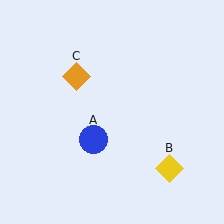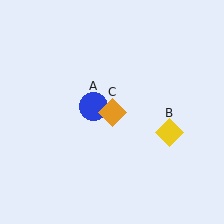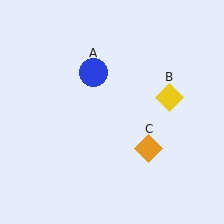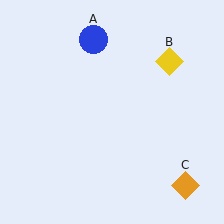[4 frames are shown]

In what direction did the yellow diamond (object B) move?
The yellow diamond (object B) moved up.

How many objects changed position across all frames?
3 objects changed position: blue circle (object A), yellow diamond (object B), orange diamond (object C).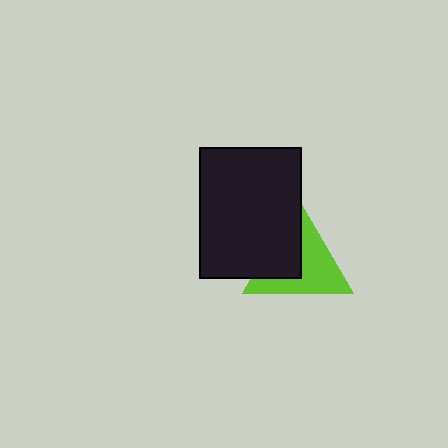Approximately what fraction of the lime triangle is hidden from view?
Roughly 42% of the lime triangle is hidden behind the black rectangle.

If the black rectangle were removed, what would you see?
You would see the complete lime triangle.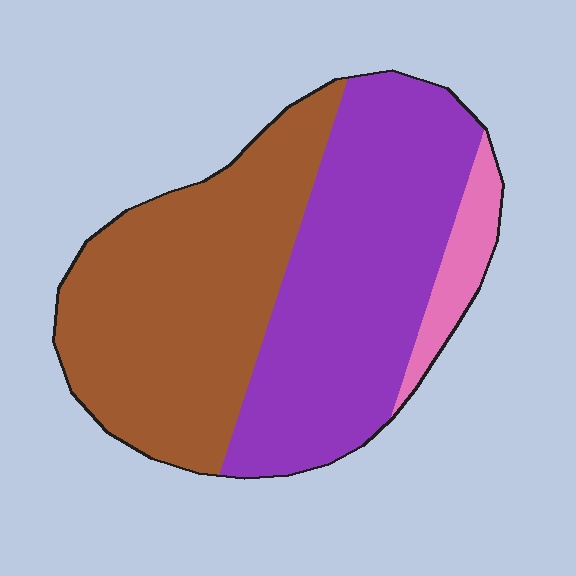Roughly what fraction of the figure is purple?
Purple covers around 45% of the figure.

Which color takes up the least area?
Pink, at roughly 5%.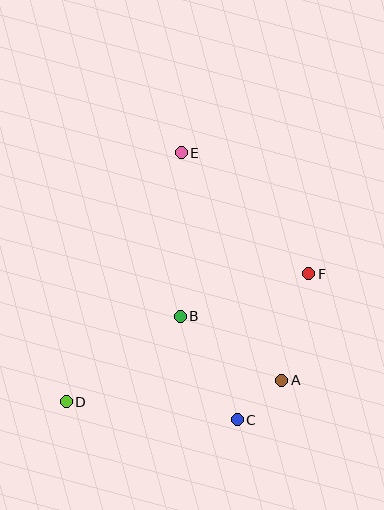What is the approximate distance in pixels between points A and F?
The distance between A and F is approximately 110 pixels.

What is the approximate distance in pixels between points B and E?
The distance between B and E is approximately 163 pixels.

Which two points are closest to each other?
Points A and C are closest to each other.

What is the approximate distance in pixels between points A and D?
The distance between A and D is approximately 217 pixels.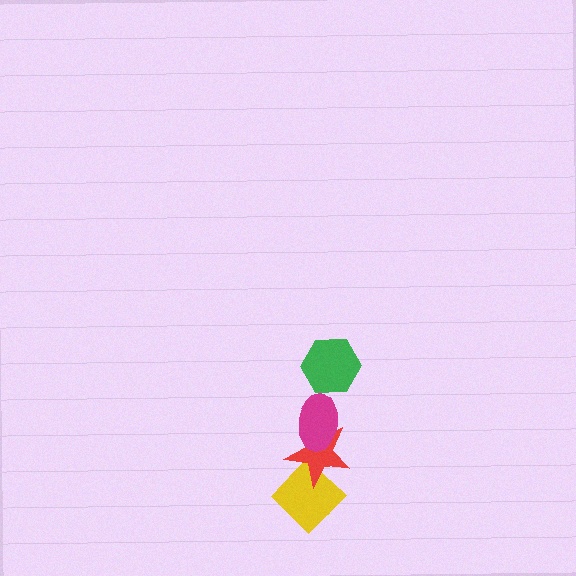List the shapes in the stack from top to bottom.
From top to bottom: the green hexagon, the magenta ellipse, the red star, the yellow diamond.